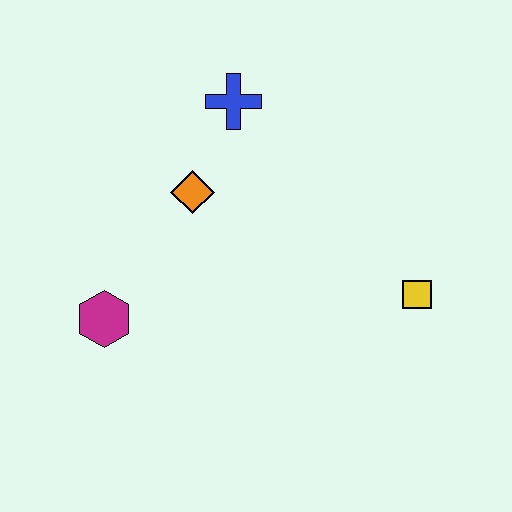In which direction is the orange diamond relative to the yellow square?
The orange diamond is to the left of the yellow square.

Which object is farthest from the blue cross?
The yellow square is farthest from the blue cross.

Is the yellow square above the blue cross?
No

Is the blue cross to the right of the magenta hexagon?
Yes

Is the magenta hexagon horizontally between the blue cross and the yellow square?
No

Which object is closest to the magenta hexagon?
The orange diamond is closest to the magenta hexagon.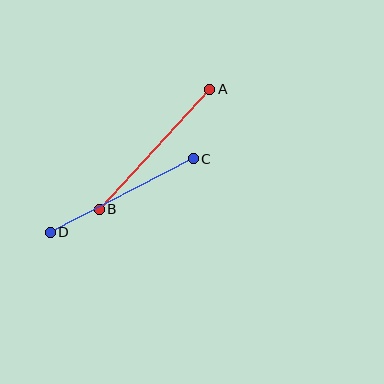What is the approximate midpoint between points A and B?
The midpoint is at approximately (154, 149) pixels.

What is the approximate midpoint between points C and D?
The midpoint is at approximately (122, 195) pixels.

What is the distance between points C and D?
The distance is approximately 161 pixels.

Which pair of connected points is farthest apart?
Points A and B are farthest apart.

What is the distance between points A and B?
The distance is approximately 163 pixels.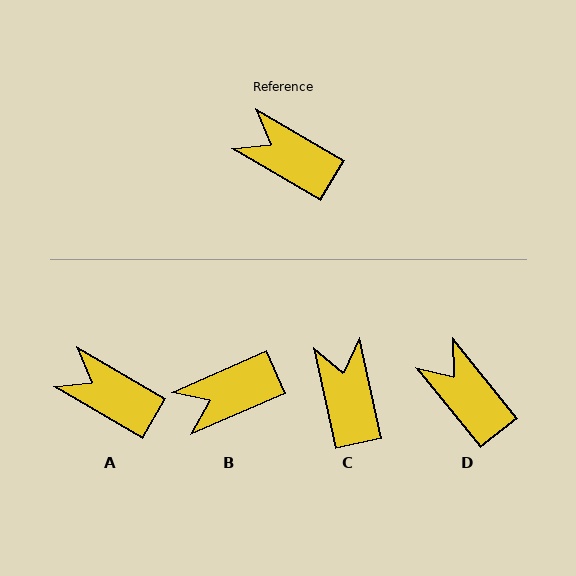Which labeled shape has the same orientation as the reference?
A.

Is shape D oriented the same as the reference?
No, it is off by about 21 degrees.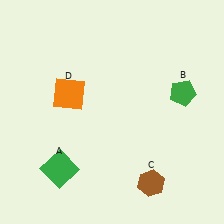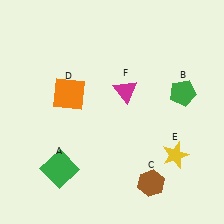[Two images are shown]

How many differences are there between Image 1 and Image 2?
There are 2 differences between the two images.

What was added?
A yellow star (E), a magenta triangle (F) were added in Image 2.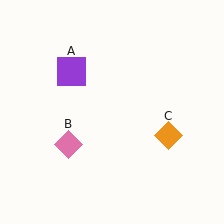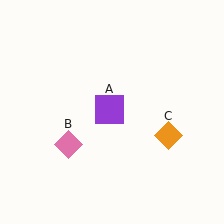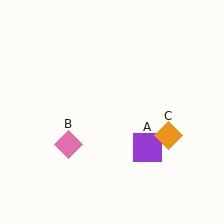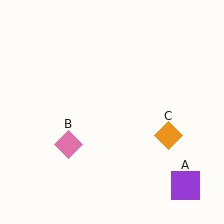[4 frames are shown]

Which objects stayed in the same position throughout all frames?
Pink diamond (object B) and orange diamond (object C) remained stationary.